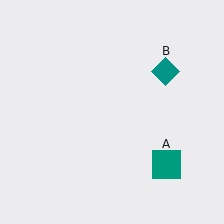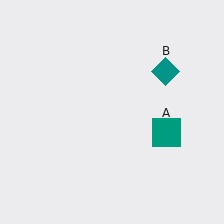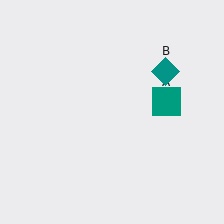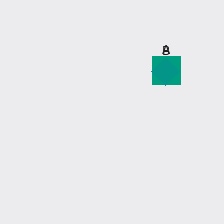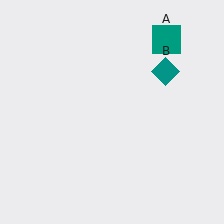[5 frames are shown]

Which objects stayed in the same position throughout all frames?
Teal diamond (object B) remained stationary.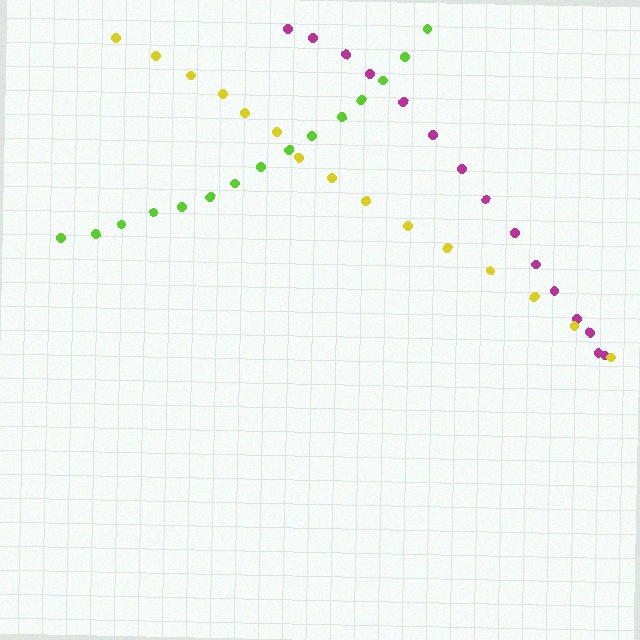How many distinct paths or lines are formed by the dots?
There are 3 distinct paths.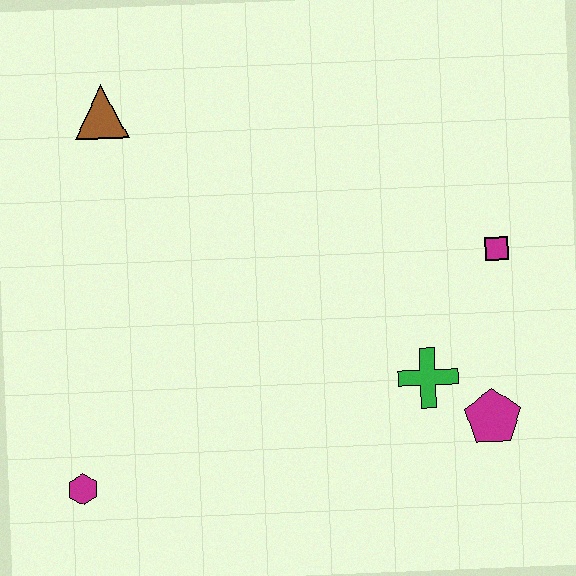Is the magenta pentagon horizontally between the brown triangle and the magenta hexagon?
No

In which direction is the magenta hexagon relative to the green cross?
The magenta hexagon is to the left of the green cross.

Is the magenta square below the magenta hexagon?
No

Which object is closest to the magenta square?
The green cross is closest to the magenta square.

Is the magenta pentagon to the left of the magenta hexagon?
No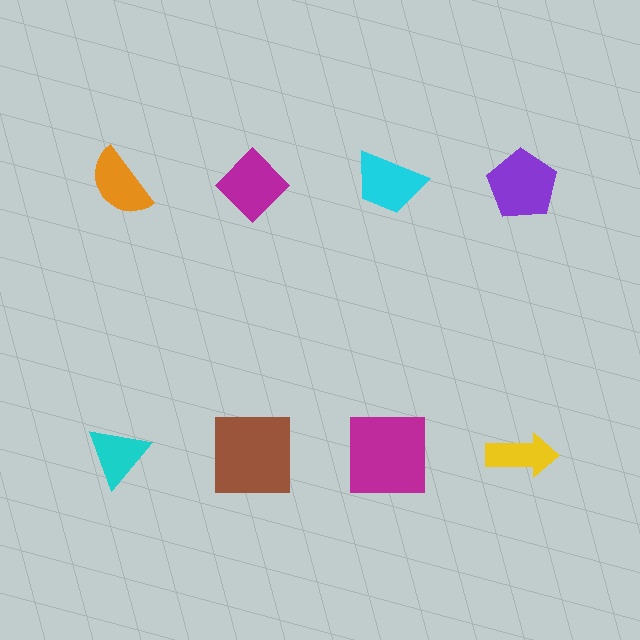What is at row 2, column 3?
A magenta square.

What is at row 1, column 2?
A magenta diamond.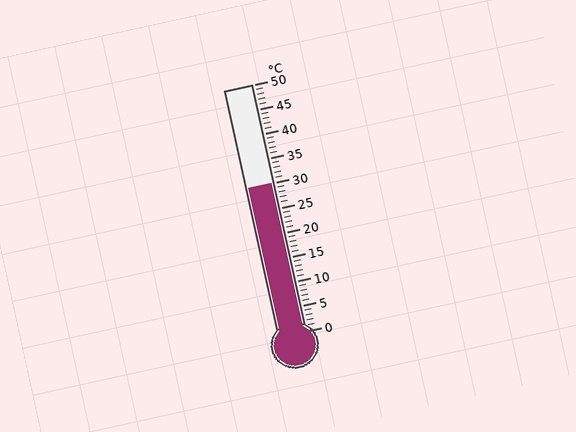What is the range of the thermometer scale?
The thermometer scale ranges from 0°C to 50°C.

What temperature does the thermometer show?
The thermometer shows approximately 30°C.